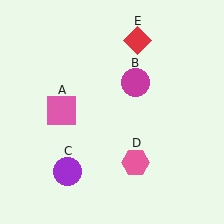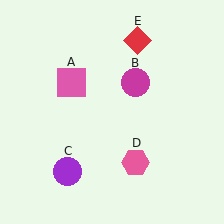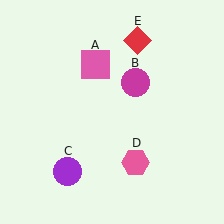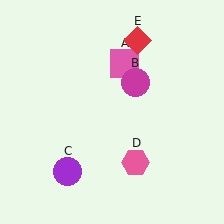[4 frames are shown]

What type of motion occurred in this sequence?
The pink square (object A) rotated clockwise around the center of the scene.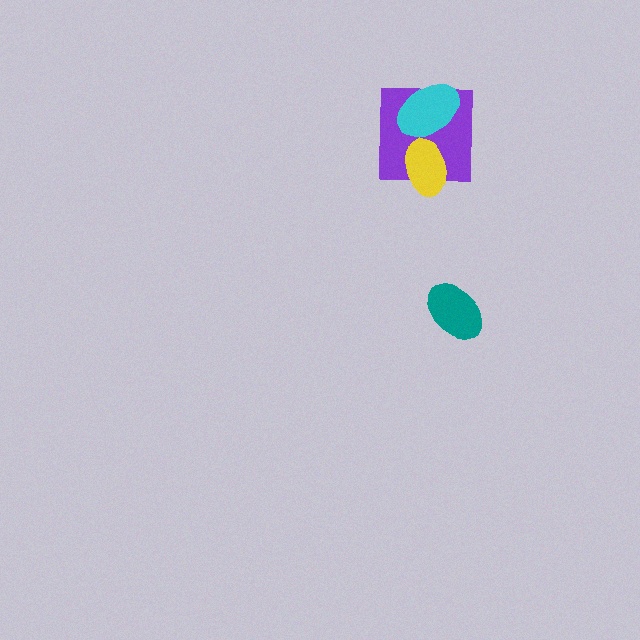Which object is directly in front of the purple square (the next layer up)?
The cyan ellipse is directly in front of the purple square.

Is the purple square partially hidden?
Yes, it is partially covered by another shape.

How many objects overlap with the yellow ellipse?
2 objects overlap with the yellow ellipse.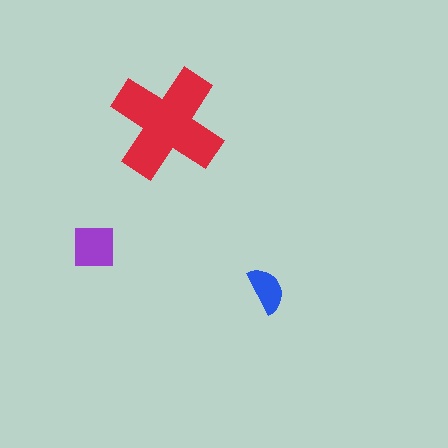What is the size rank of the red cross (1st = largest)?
1st.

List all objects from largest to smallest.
The red cross, the purple square, the blue semicircle.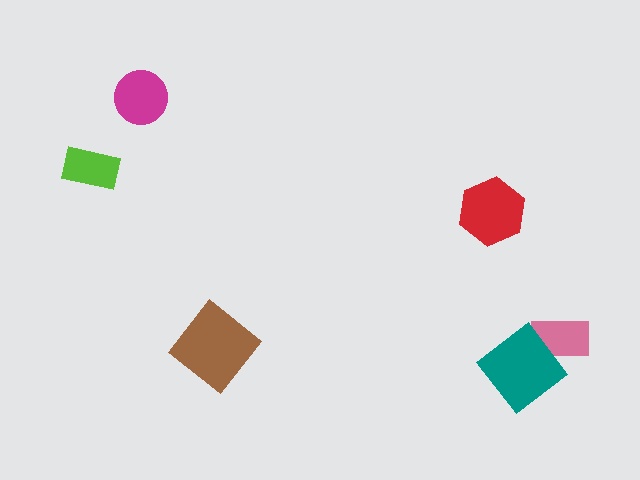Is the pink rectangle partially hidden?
Yes, it is partially covered by another shape.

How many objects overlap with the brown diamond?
0 objects overlap with the brown diamond.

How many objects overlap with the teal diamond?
1 object overlaps with the teal diamond.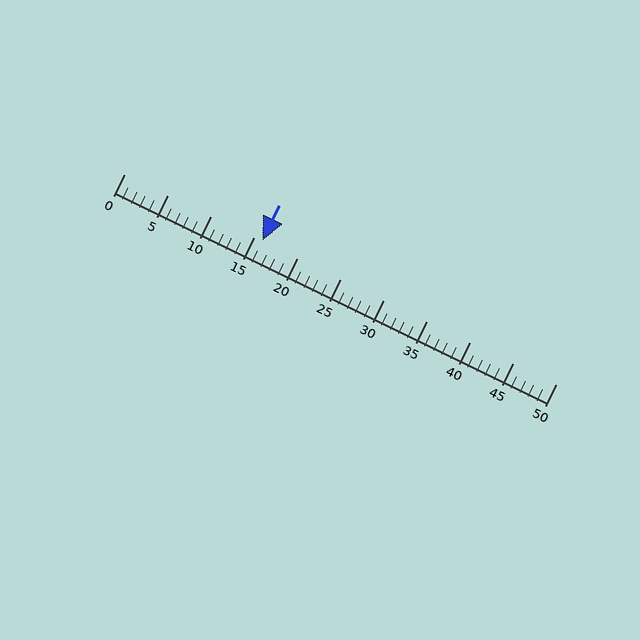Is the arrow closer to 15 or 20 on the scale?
The arrow is closer to 15.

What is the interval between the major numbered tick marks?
The major tick marks are spaced 5 units apart.